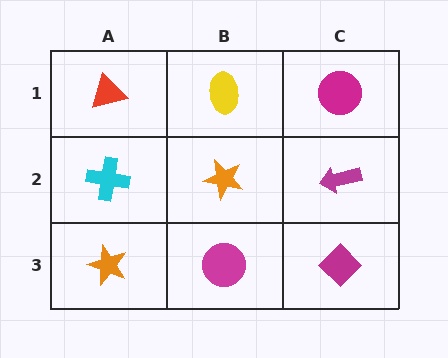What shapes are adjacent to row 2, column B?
A yellow ellipse (row 1, column B), a magenta circle (row 3, column B), a cyan cross (row 2, column A), a magenta arrow (row 2, column C).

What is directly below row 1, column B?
An orange star.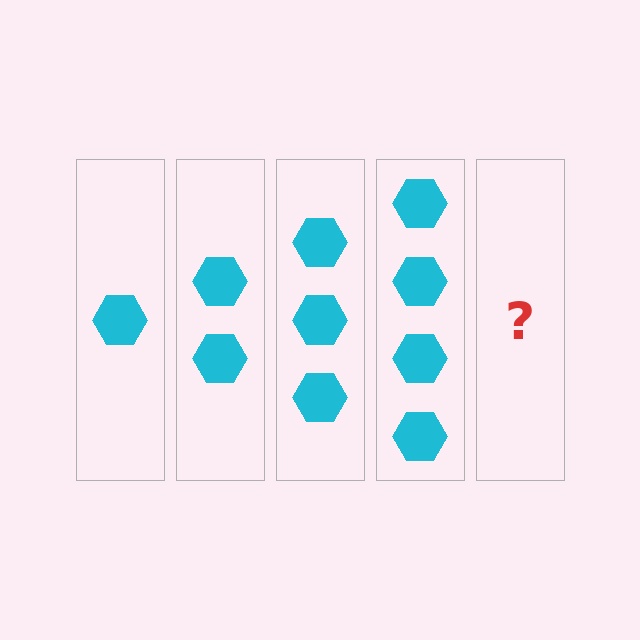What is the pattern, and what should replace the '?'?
The pattern is that each step adds one more hexagon. The '?' should be 5 hexagons.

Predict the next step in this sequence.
The next step is 5 hexagons.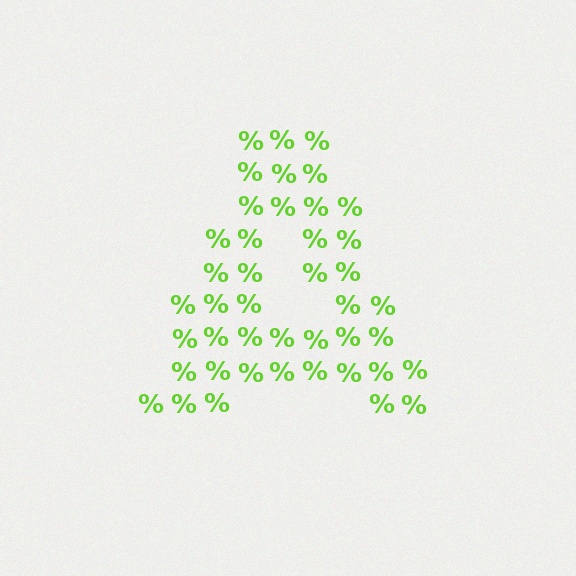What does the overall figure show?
The overall figure shows the letter A.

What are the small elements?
The small elements are percent signs.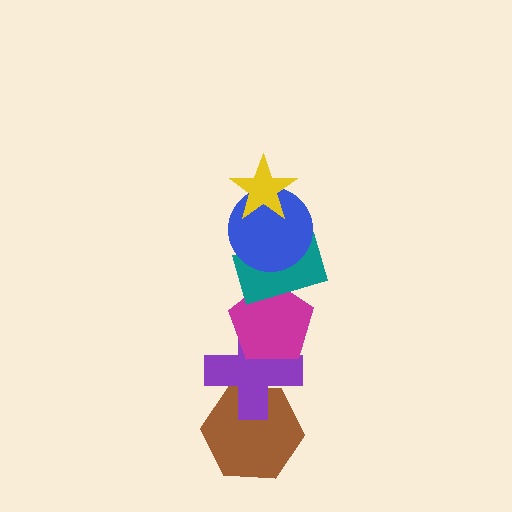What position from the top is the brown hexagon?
The brown hexagon is 6th from the top.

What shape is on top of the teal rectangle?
The blue circle is on top of the teal rectangle.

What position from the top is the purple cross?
The purple cross is 5th from the top.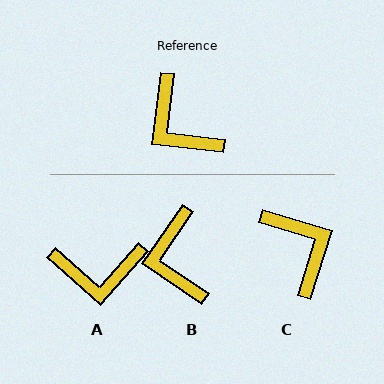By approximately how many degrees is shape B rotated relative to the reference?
Approximately 28 degrees clockwise.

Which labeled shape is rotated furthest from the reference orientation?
C, about 170 degrees away.